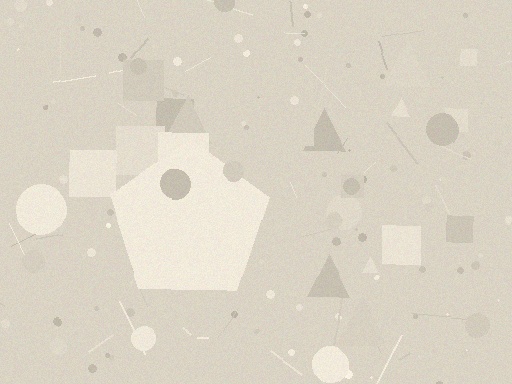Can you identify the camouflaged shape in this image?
The camouflaged shape is a pentagon.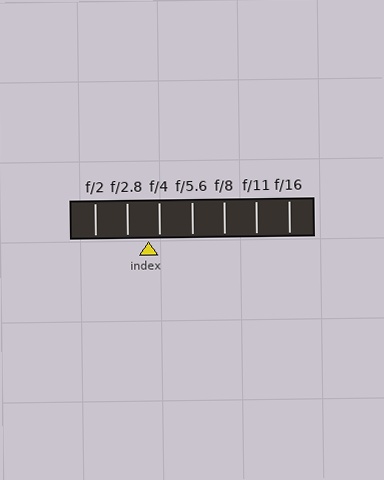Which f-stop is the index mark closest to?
The index mark is closest to f/4.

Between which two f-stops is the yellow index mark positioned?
The index mark is between f/2.8 and f/4.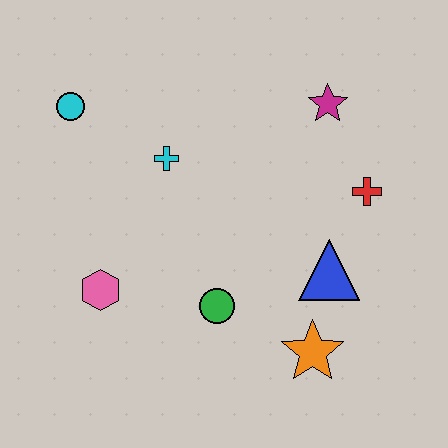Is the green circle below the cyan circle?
Yes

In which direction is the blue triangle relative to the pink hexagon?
The blue triangle is to the right of the pink hexagon.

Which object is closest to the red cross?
The blue triangle is closest to the red cross.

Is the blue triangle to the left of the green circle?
No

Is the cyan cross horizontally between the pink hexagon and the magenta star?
Yes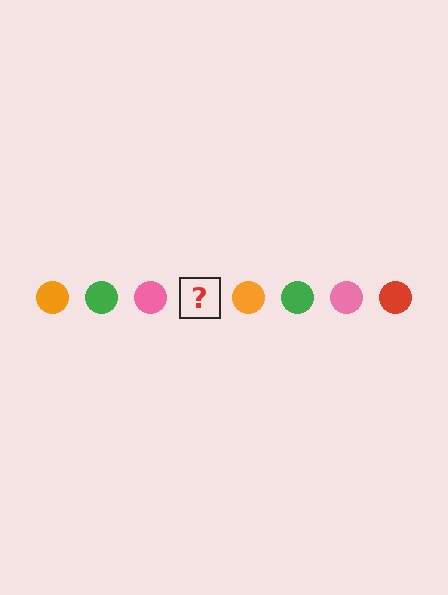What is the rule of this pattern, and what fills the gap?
The rule is that the pattern cycles through orange, green, pink, red circles. The gap should be filled with a red circle.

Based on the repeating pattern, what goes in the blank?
The blank should be a red circle.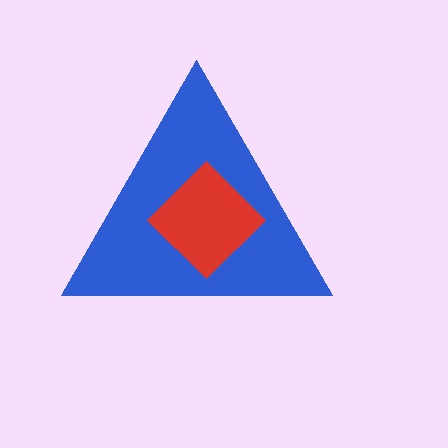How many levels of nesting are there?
2.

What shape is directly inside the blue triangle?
The red diamond.